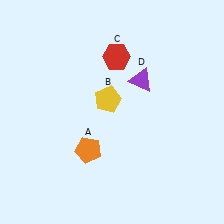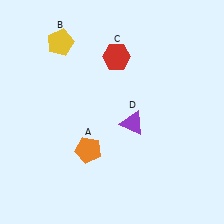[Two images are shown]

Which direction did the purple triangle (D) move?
The purple triangle (D) moved down.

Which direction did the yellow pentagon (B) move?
The yellow pentagon (B) moved up.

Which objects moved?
The objects that moved are: the yellow pentagon (B), the purple triangle (D).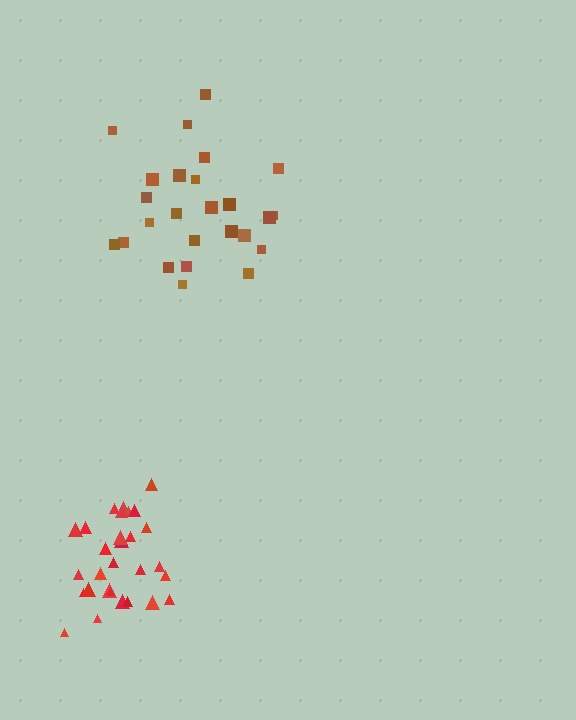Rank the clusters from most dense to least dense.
red, brown.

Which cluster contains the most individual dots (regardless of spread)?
Red (29).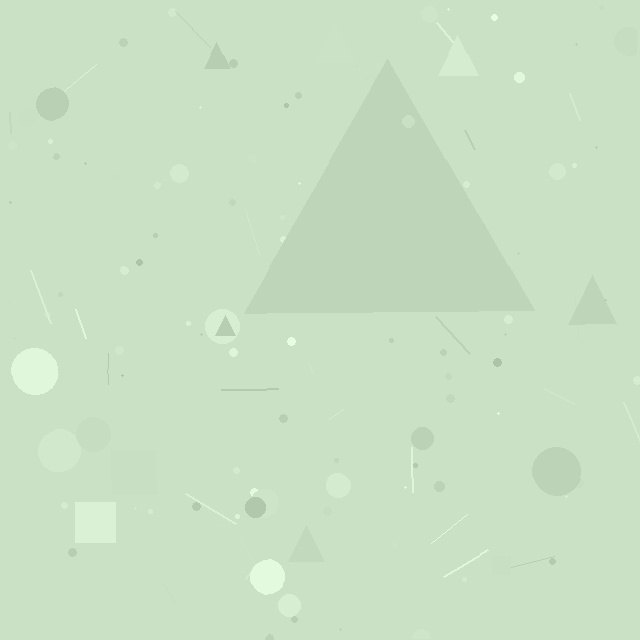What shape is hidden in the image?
A triangle is hidden in the image.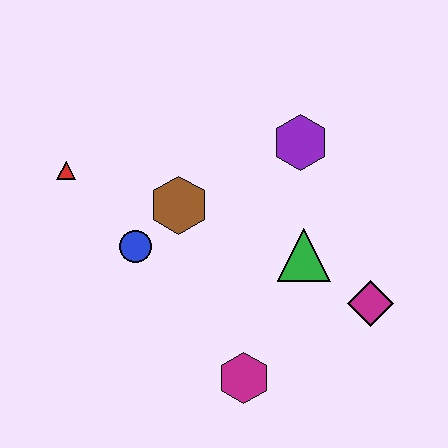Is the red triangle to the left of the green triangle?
Yes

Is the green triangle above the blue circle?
No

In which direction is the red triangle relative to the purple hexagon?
The red triangle is to the left of the purple hexagon.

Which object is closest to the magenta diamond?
The green triangle is closest to the magenta diamond.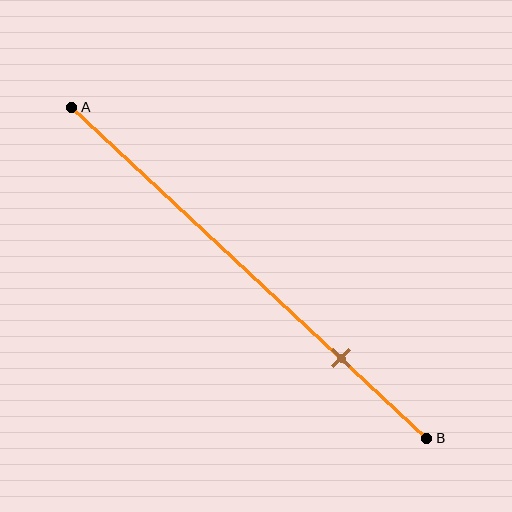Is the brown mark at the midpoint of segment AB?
No, the mark is at about 75% from A, not at the 50% midpoint.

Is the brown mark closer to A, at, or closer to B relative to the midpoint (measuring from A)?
The brown mark is closer to point B than the midpoint of segment AB.